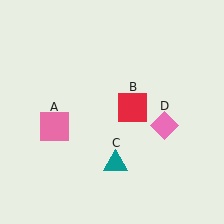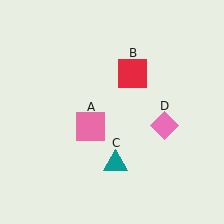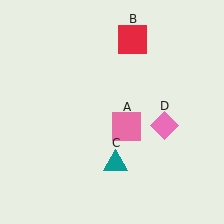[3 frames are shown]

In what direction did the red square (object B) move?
The red square (object B) moved up.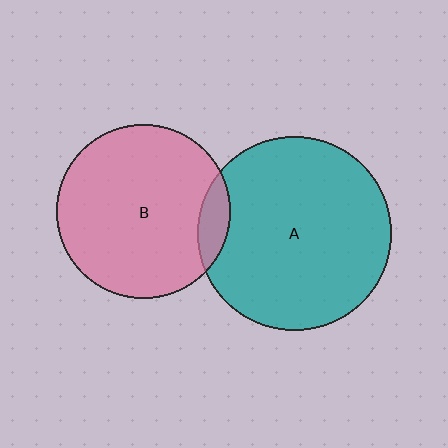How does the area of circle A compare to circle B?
Approximately 1.2 times.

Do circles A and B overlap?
Yes.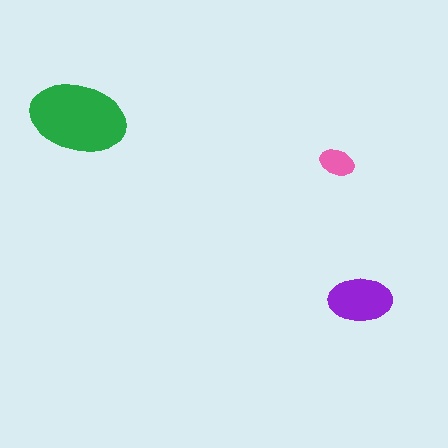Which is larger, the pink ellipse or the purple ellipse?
The purple one.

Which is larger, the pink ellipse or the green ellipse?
The green one.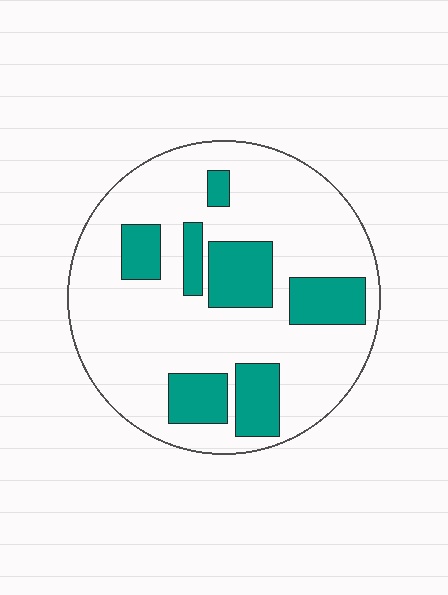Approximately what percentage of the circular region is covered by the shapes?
Approximately 25%.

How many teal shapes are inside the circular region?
7.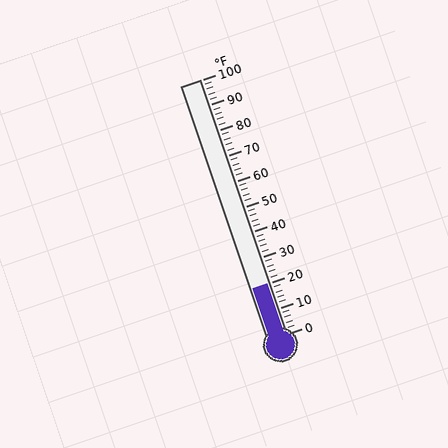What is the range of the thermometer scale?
The thermometer scale ranges from 0°F to 100°F.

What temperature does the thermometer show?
The thermometer shows approximately 20°F.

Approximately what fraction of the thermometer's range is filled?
The thermometer is filled to approximately 20% of its range.